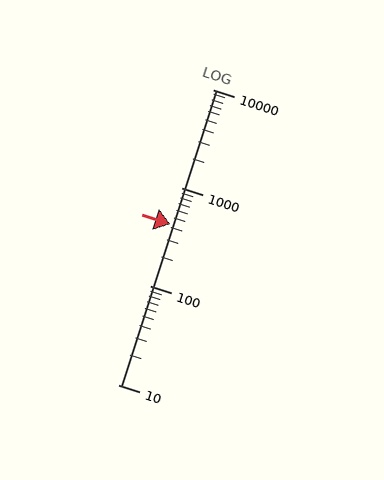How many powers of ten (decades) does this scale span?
The scale spans 3 decades, from 10 to 10000.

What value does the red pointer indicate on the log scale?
The pointer indicates approximately 430.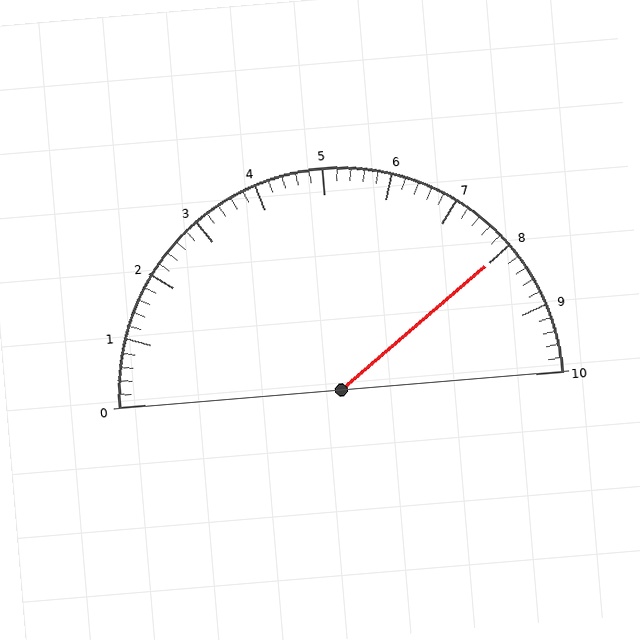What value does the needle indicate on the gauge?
The needle indicates approximately 8.0.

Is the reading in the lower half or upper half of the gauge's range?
The reading is in the upper half of the range (0 to 10).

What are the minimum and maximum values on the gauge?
The gauge ranges from 0 to 10.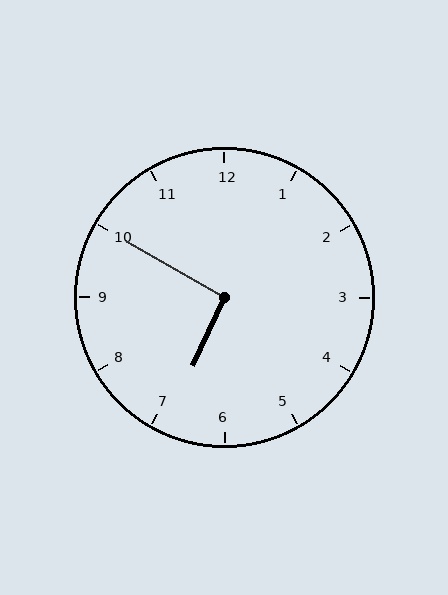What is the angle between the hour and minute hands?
Approximately 95 degrees.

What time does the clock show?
6:50.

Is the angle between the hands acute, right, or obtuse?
It is right.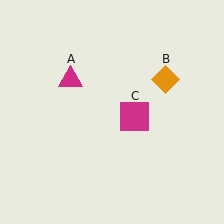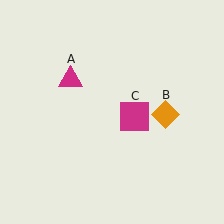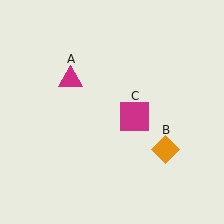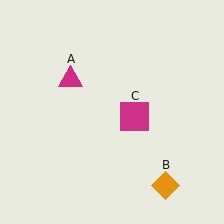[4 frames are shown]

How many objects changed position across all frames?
1 object changed position: orange diamond (object B).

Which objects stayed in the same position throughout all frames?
Magenta triangle (object A) and magenta square (object C) remained stationary.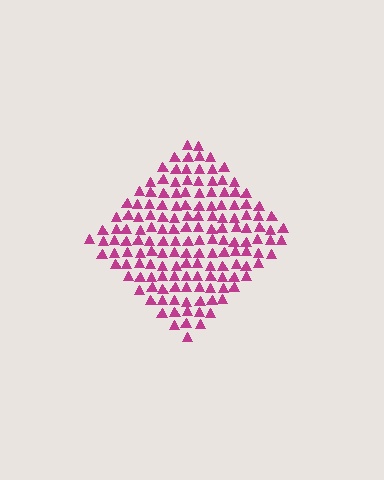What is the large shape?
The large shape is a diamond.